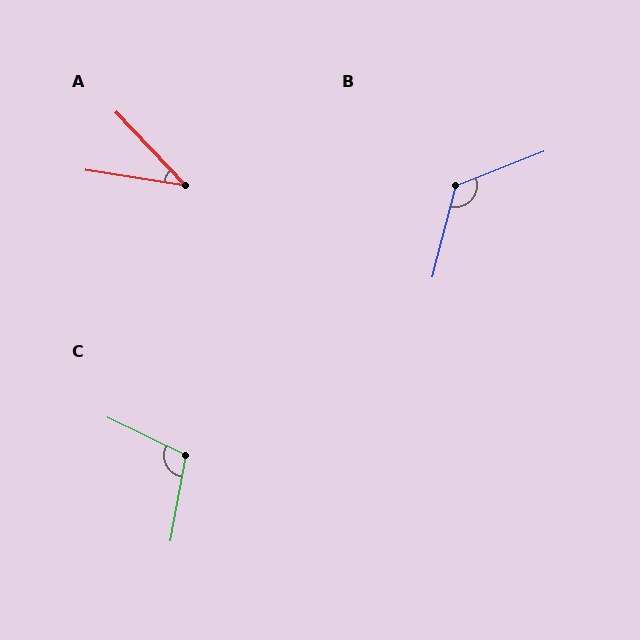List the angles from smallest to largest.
A (38°), C (106°), B (126°).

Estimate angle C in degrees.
Approximately 106 degrees.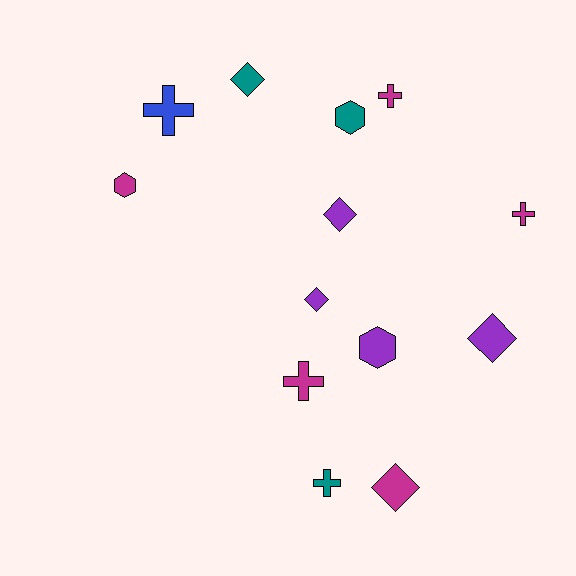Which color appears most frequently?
Magenta, with 5 objects.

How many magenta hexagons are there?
There is 1 magenta hexagon.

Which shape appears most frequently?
Cross, with 5 objects.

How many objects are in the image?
There are 13 objects.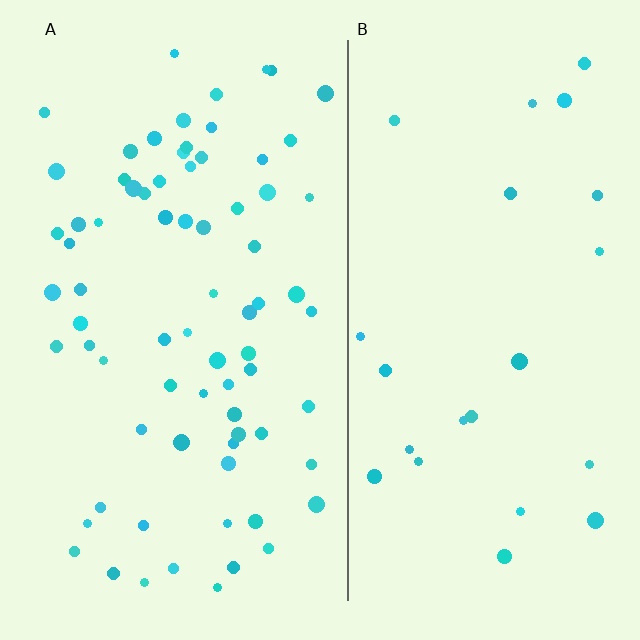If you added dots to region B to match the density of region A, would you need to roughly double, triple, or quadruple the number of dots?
Approximately triple.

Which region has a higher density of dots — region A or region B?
A (the left).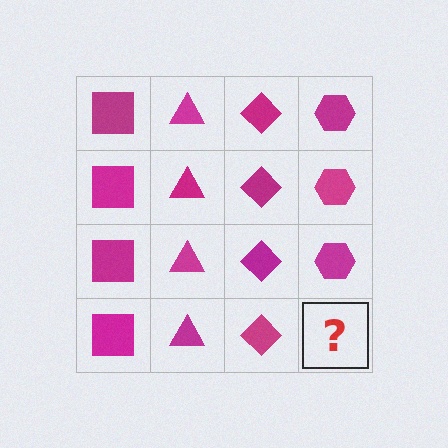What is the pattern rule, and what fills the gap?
The rule is that each column has a consistent shape. The gap should be filled with a magenta hexagon.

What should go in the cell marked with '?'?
The missing cell should contain a magenta hexagon.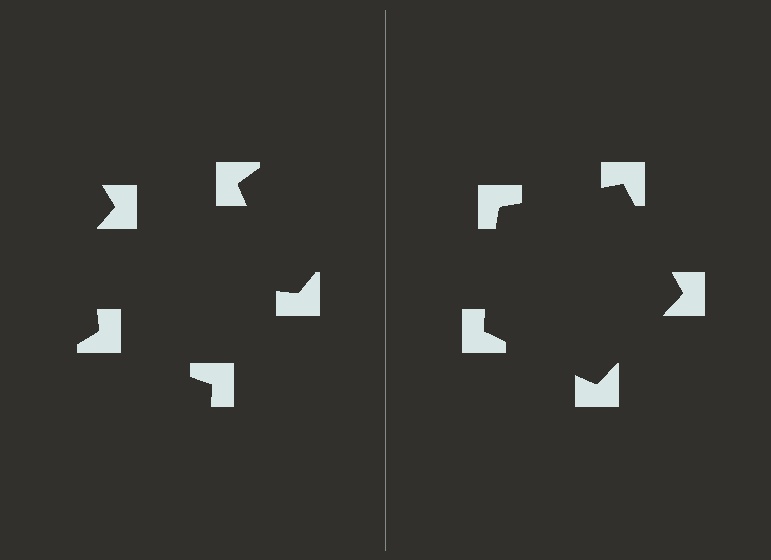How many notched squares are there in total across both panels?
10 — 5 on each side.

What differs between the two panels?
The notched squares are positioned identically on both sides; only the wedge orientations differ. On the right they align to a pentagon; on the left they are misaligned.